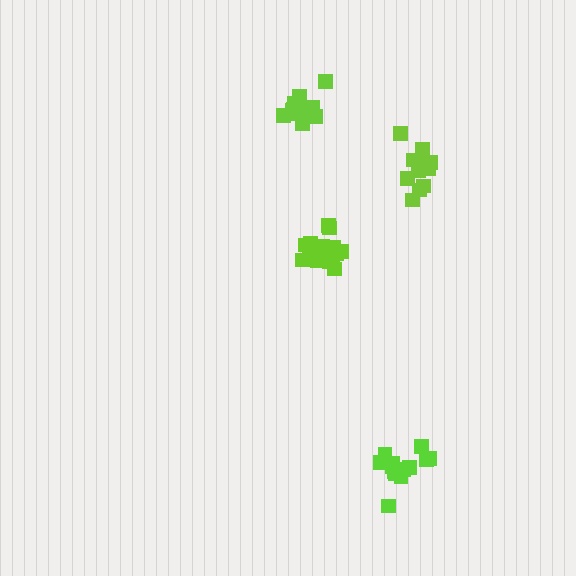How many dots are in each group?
Group 1: 16 dots, Group 2: 12 dots, Group 3: 13 dots, Group 4: 13 dots (54 total).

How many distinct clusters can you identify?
There are 4 distinct clusters.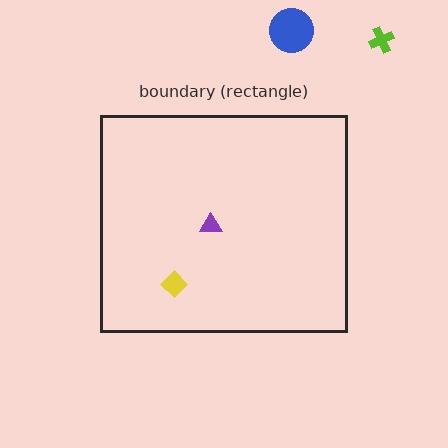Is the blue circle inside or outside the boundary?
Outside.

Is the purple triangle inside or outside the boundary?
Inside.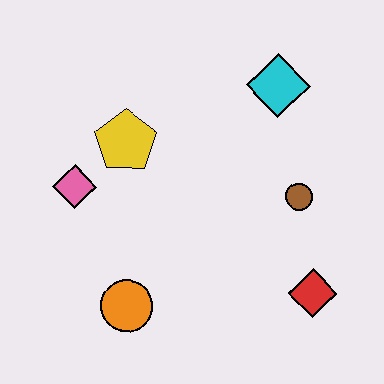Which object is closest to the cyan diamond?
The brown circle is closest to the cyan diamond.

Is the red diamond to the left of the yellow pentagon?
No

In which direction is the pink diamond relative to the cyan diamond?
The pink diamond is to the left of the cyan diamond.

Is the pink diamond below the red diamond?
No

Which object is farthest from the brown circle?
The pink diamond is farthest from the brown circle.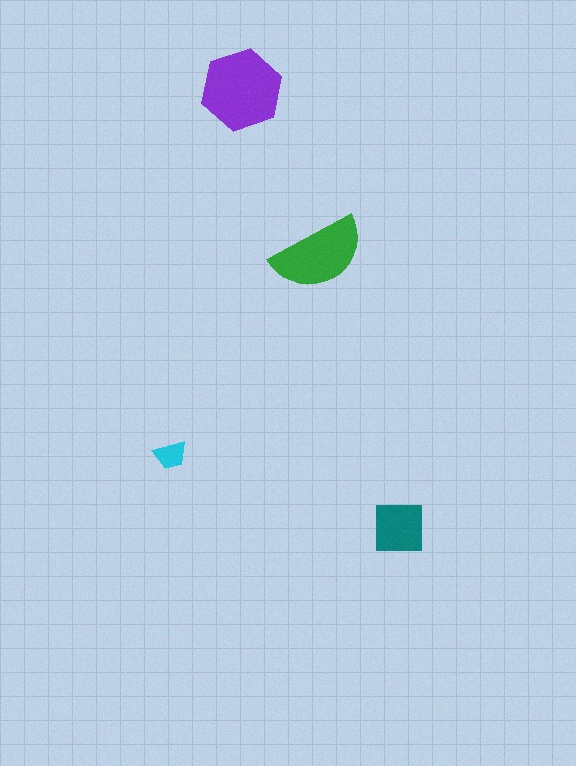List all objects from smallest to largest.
The cyan trapezoid, the teal square, the green semicircle, the purple hexagon.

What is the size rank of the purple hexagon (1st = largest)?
1st.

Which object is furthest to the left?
The cyan trapezoid is leftmost.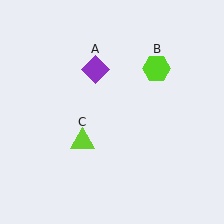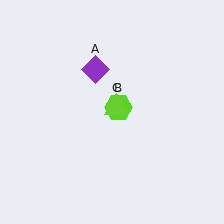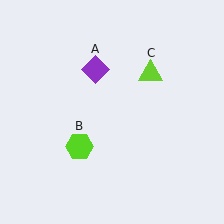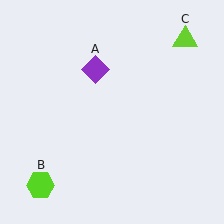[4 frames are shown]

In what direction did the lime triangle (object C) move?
The lime triangle (object C) moved up and to the right.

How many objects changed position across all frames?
2 objects changed position: lime hexagon (object B), lime triangle (object C).